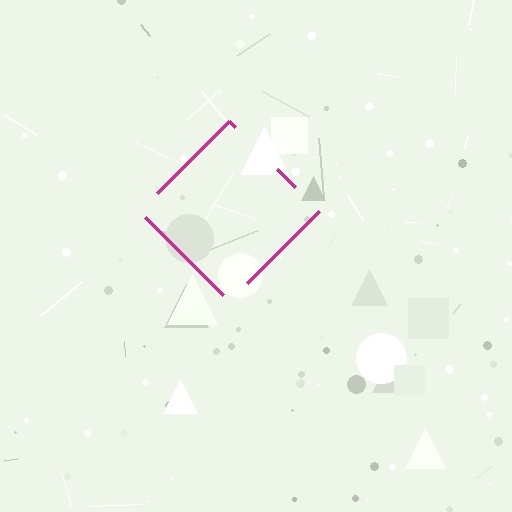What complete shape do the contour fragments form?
The contour fragments form a diamond.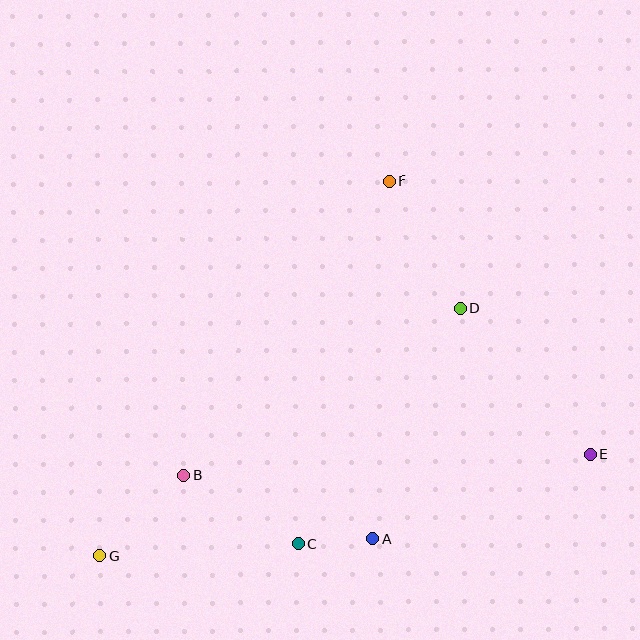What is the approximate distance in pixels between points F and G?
The distance between F and G is approximately 474 pixels.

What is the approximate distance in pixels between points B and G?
The distance between B and G is approximately 116 pixels.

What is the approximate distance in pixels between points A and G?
The distance between A and G is approximately 273 pixels.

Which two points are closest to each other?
Points A and C are closest to each other.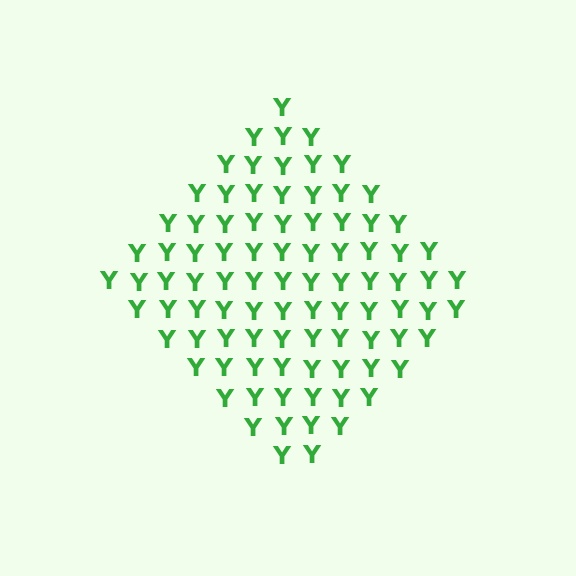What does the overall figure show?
The overall figure shows a diamond.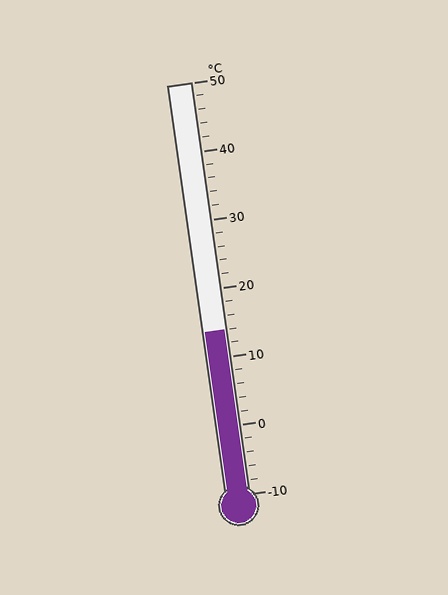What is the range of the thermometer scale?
The thermometer scale ranges from -10°C to 50°C.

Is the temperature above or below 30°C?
The temperature is below 30°C.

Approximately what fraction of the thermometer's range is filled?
The thermometer is filled to approximately 40% of its range.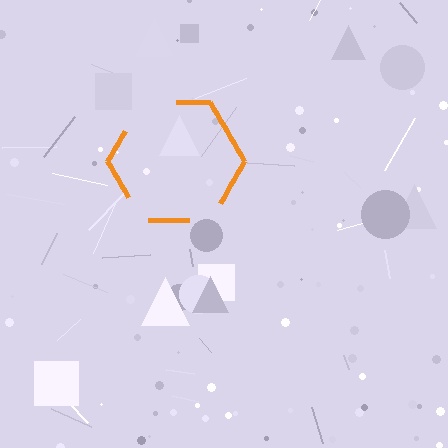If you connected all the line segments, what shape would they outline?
They would outline a hexagon.